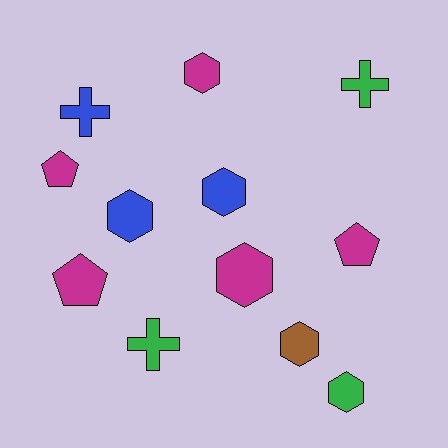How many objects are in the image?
There are 12 objects.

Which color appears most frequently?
Magenta, with 5 objects.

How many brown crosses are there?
There are no brown crosses.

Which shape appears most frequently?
Hexagon, with 6 objects.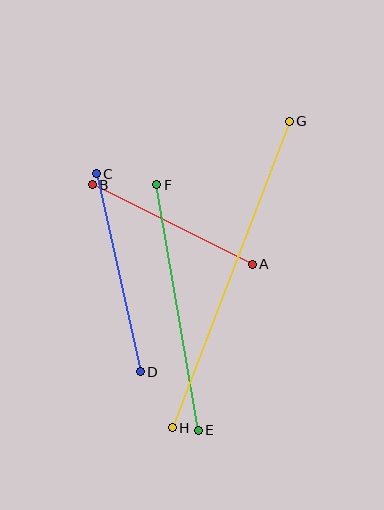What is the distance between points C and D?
The distance is approximately 203 pixels.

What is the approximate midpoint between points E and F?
The midpoint is at approximately (177, 307) pixels.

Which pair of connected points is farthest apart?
Points G and H are farthest apart.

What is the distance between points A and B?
The distance is approximately 178 pixels.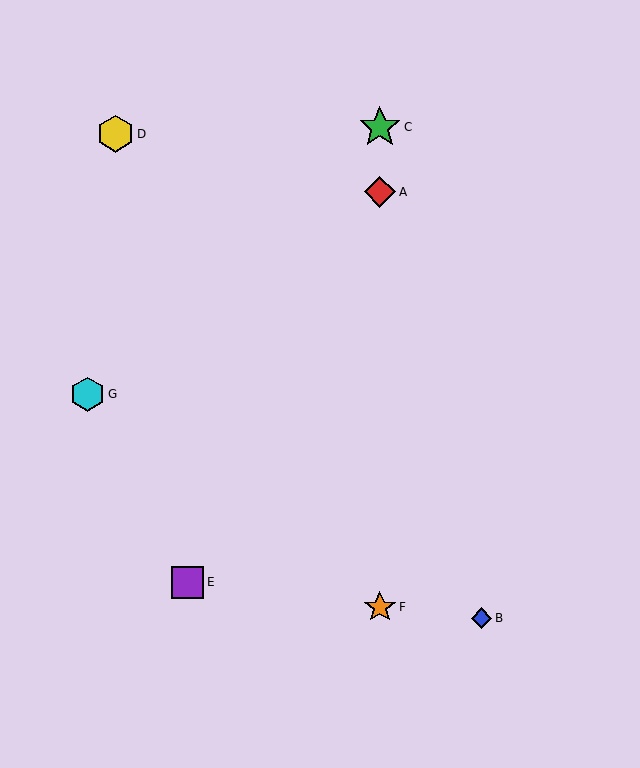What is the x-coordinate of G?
Object G is at x≈88.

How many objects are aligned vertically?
3 objects (A, C, F) are aligned vertically.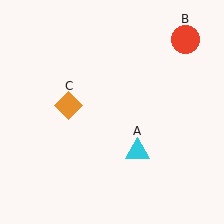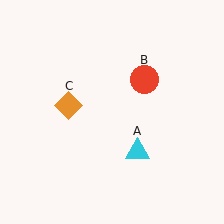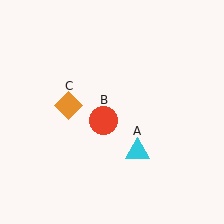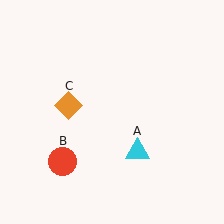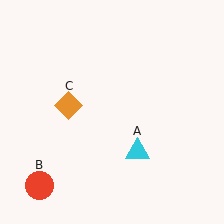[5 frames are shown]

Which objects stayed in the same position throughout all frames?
Cyan triangle (object A) and orange diamond (object C) remained stationary.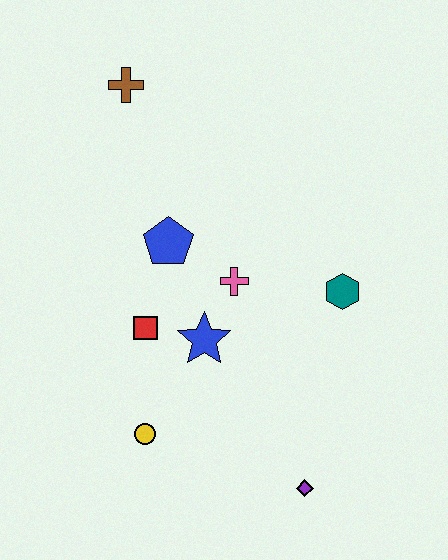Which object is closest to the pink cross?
The blue star is closest to the pink cross.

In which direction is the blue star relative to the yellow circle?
The blue star is above the yellow circle.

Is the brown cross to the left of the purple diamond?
Yes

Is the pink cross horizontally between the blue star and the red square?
No